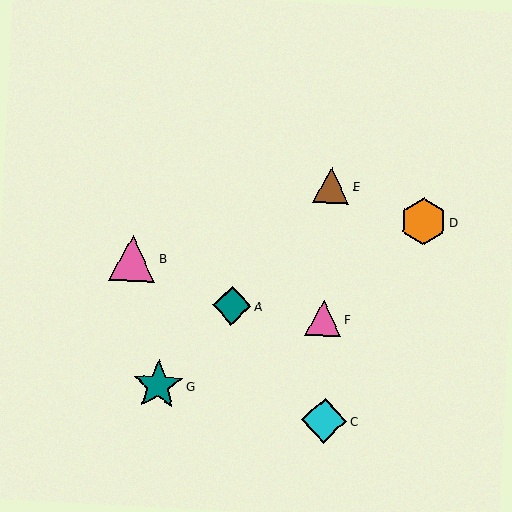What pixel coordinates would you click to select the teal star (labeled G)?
Click at (158, 385) to select the teal star G.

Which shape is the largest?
The teal star (labeled G) is the largest.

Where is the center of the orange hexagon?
The center of the orange hexagon is at (423, 221).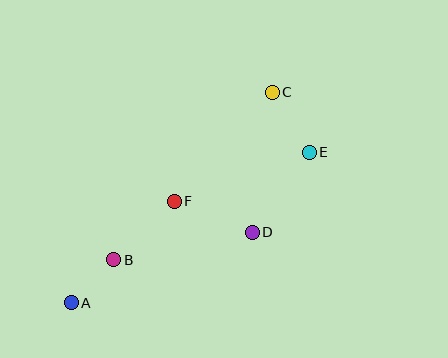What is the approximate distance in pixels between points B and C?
The distance between B and C is approximately 231 pixels.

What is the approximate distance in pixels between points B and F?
The distance between B and F is approximately 84 pixels.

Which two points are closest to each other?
Points A and B are closest to each other.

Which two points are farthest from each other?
Points A and C are farthest from each other.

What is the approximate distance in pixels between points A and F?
The distance between A and F is approximately 145 pixels.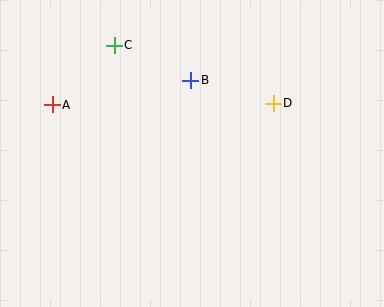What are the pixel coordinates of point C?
Point C is at (114, 45).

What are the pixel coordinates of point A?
Point A is at (52, 105).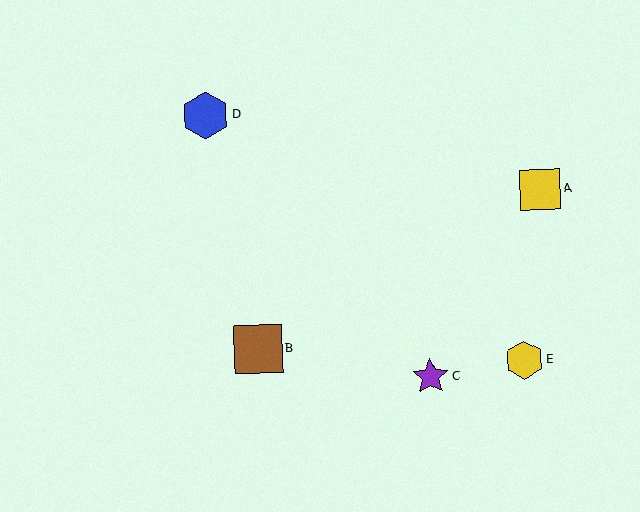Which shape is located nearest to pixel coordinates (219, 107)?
The blue hexagon (labeled D) at (206, 115) is nearest to that location.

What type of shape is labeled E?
Shape E is a yellow hexagon.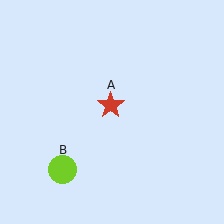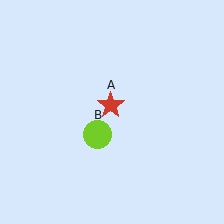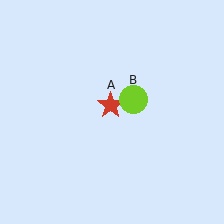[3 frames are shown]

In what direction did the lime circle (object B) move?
The lime circle (object B) moved up and to the right.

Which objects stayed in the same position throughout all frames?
Red star (object A) remained stationary.